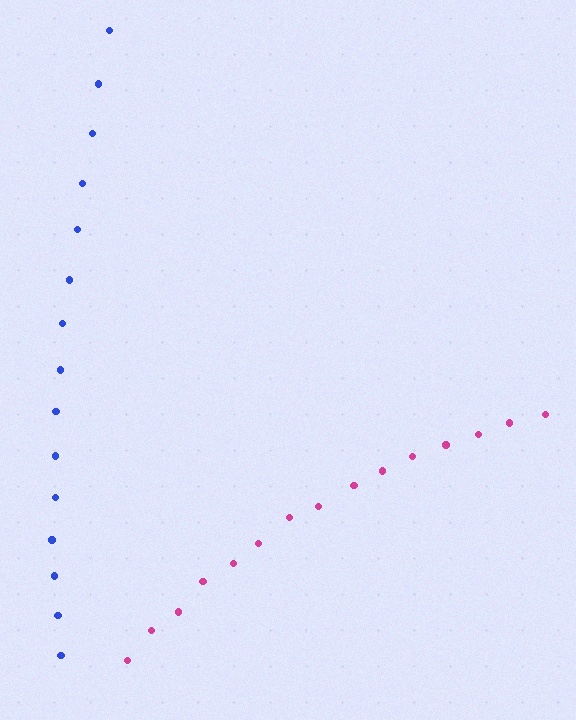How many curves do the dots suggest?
There are 2 distinct paths.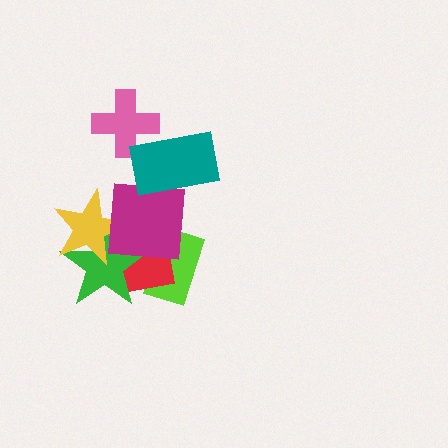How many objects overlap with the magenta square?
5 objects overlap with the magenta square.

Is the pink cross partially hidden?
Yes, it is partially covered by another shape.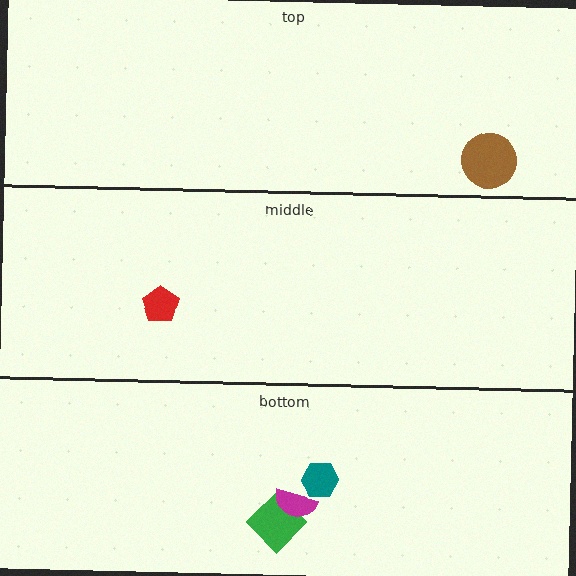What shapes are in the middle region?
The red pentagon.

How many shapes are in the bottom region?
3.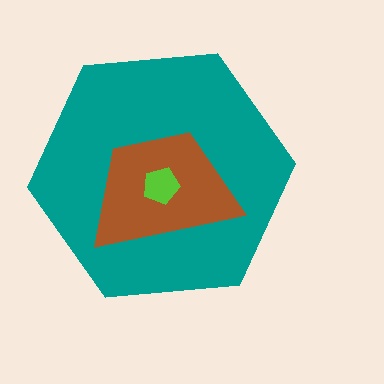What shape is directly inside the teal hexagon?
The brown trapezoid.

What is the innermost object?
The lime pentagon.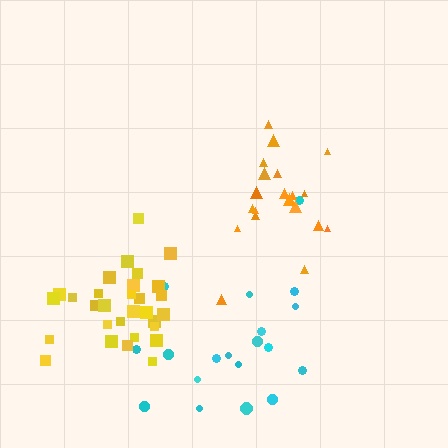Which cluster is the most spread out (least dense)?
Cyan.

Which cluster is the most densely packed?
Yellow.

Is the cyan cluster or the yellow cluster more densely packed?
Yellow.